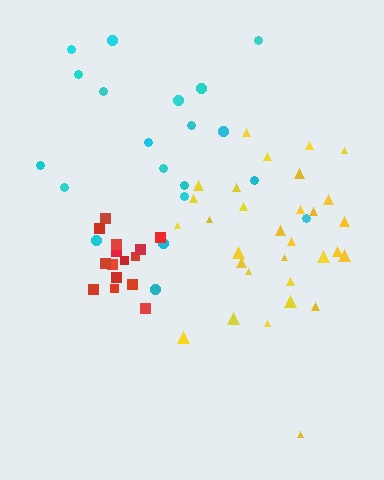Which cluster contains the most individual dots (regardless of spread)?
Yellow (31).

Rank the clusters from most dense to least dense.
red, yellow, cyan.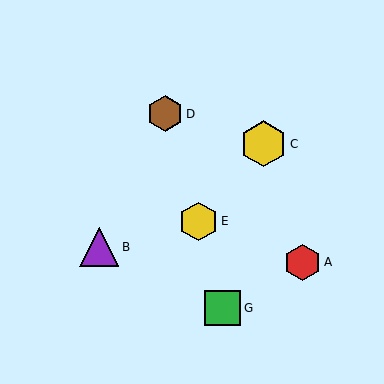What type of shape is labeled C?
Shape C is a yellow hexagon.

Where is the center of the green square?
The center of the green square is at (223, 308).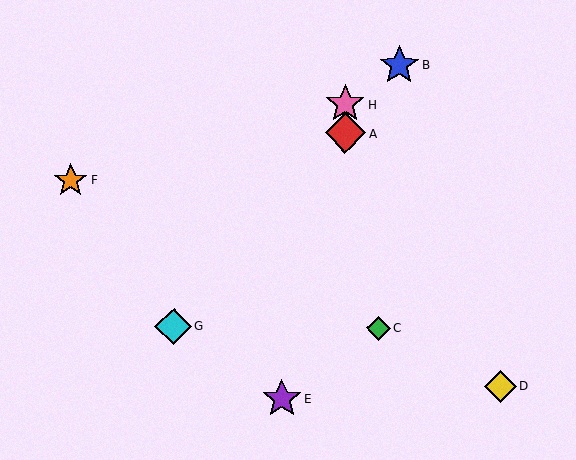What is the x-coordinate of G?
Object G is at x≈173.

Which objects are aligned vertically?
Objects A, H are aligned vertically.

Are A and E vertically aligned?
No, A is at x≈345 and E is at x≈282.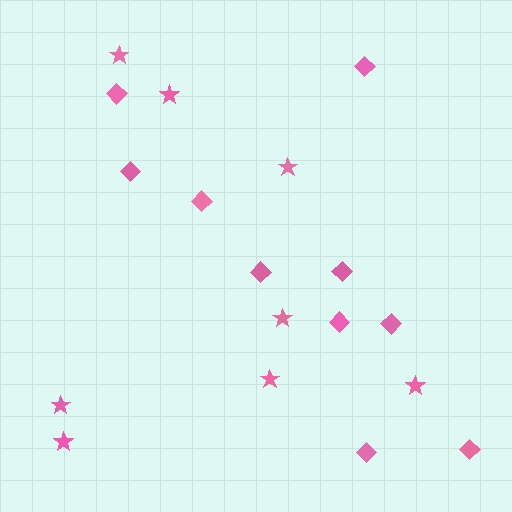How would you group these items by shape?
There are 2 groups: one group of diamonds (10) and one group of stars (8).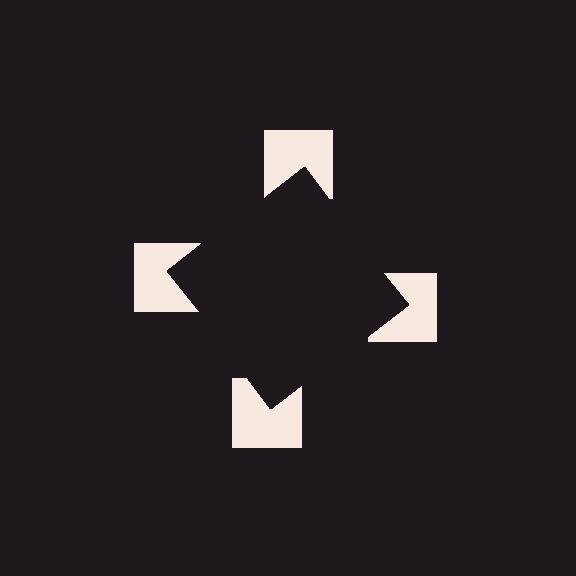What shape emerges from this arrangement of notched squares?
An illusory square — its edges are inferred from the aligned wedge cuts in the notched squares, not physically drawn.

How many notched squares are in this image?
There are 4 — one at each vertex of the illusory square.